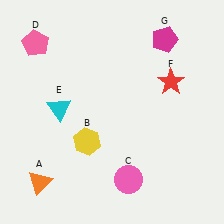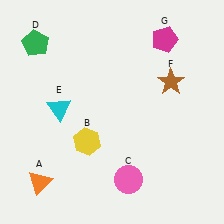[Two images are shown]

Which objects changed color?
D changed from pink to green. F changed from red to brown.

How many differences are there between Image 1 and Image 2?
There are 2 differences between the two images.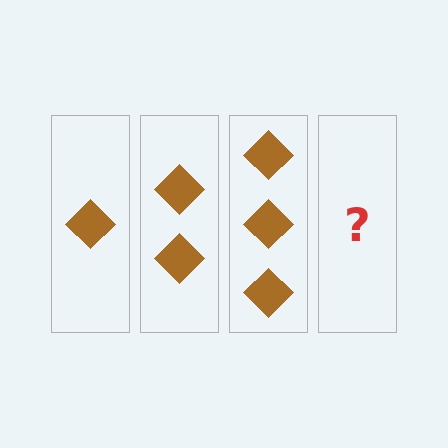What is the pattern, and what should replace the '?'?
The pattern is that each step adds one more diamond. The '?' should be 4 diamonds.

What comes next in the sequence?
The next element should be 4 diamonds.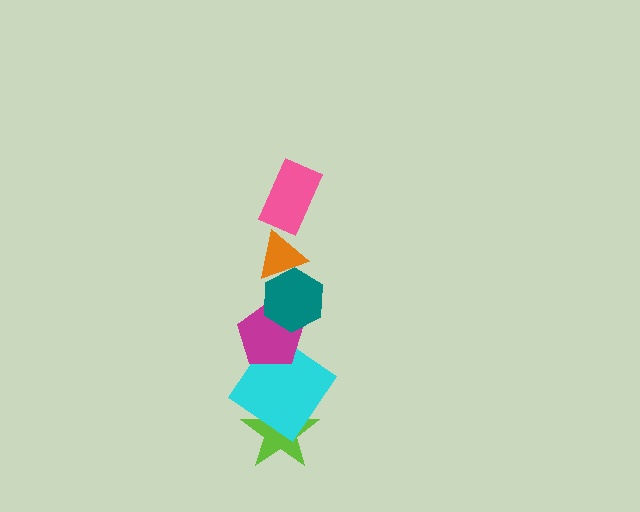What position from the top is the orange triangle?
The orange triangle is 2nd from the top.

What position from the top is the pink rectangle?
The pink rectangle is 1st from the top.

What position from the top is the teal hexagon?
The teal hexagon is 3rd from the top.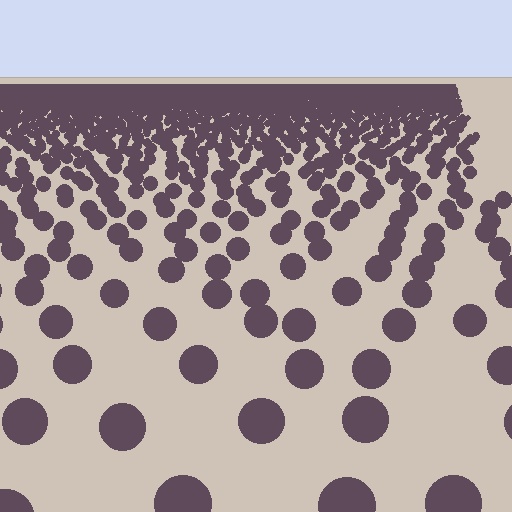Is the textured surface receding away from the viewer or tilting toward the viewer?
The surface is receding away from the viewer. Texture elements get smaller and denser toward the top.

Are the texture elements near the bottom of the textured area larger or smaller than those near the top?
Larger. Near the bottom, elements are closer to the viewer and appear at a bigger on-screen size.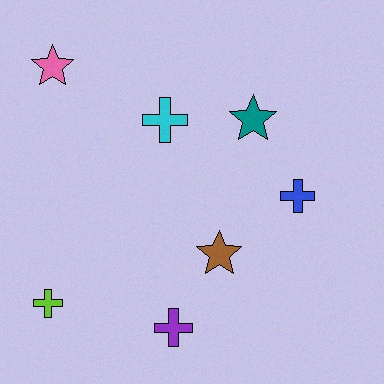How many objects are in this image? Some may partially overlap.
There are 7 objects.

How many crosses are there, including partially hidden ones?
There are 4 crosses.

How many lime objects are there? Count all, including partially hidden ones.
There is 1 lime object.